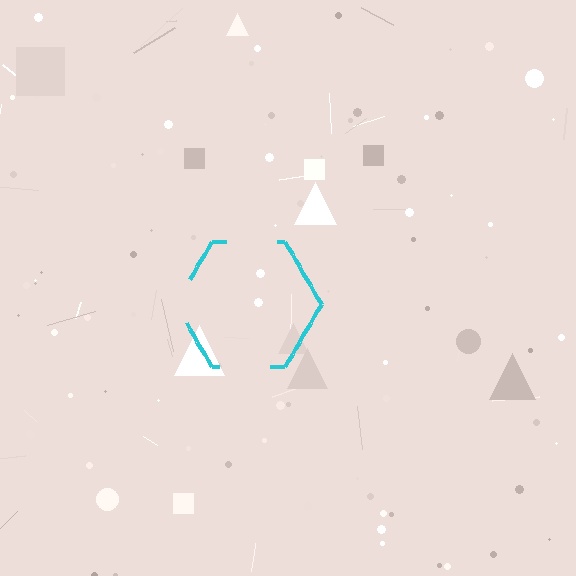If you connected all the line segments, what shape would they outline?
They would outline a hexagon.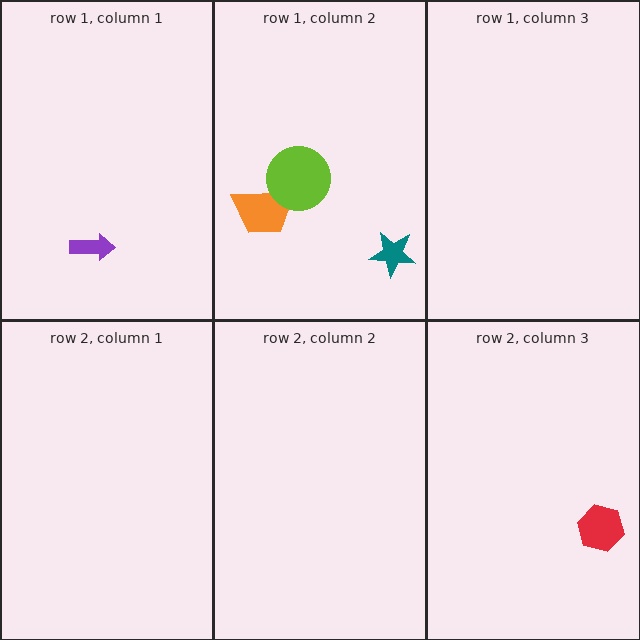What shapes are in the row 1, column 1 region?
The purple arrow.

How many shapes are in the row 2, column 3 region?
1.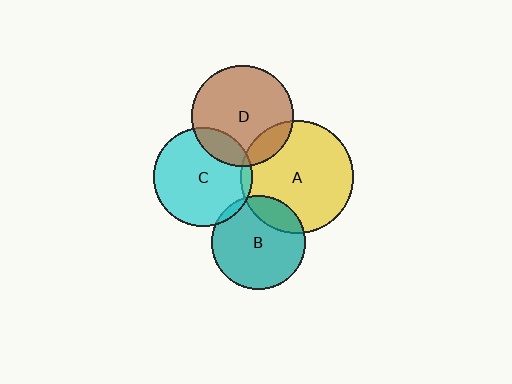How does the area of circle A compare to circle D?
Approximately 1.2 times.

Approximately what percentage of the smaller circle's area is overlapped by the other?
Approximately 20%.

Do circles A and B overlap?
Yes.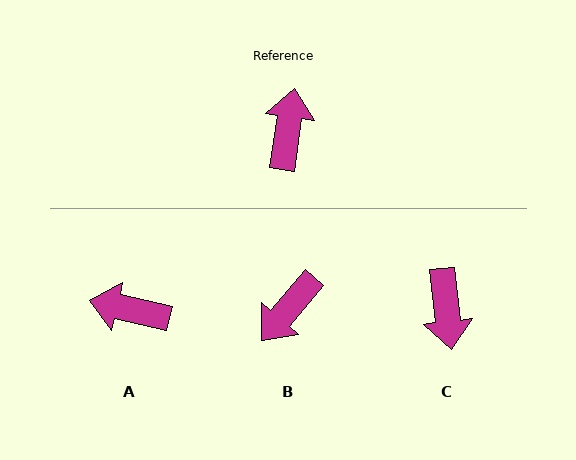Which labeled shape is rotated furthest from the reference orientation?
C, about 165 degrees away.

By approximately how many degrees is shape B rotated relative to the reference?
Approximately 148 degrees counter-clockwise.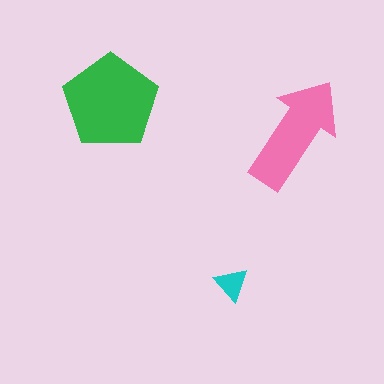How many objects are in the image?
There are 3 objects in the image.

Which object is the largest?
The green pentagon.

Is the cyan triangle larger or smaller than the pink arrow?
Smaller.